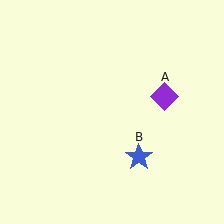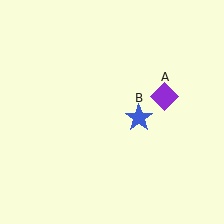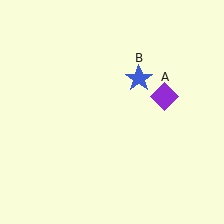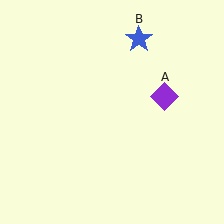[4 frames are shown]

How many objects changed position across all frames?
1 object changed position: blue star (object B).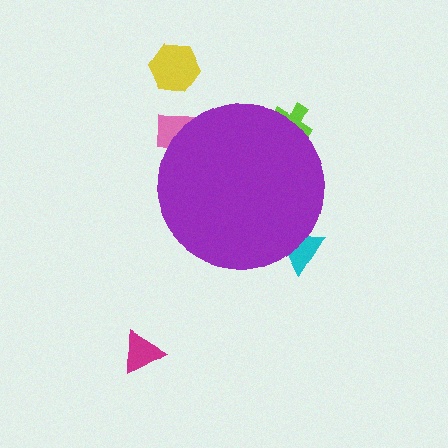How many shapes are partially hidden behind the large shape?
3 shapes are partially hidden.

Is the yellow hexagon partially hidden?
No, the yellow hexagon is fully visible.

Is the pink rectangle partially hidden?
Yes, the pink rectangle is partially hidden behind the purple circle.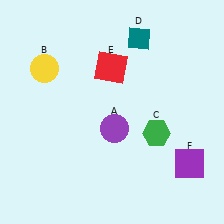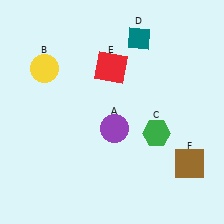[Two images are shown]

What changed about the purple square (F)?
In Image 1, F is purple. In Image 2, it changed to brown.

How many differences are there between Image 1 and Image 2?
There is 1 difference between the two images.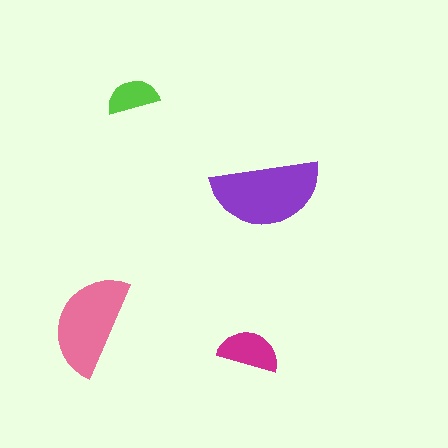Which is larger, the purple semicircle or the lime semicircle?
The purple one.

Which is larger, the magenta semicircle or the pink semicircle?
The pink one.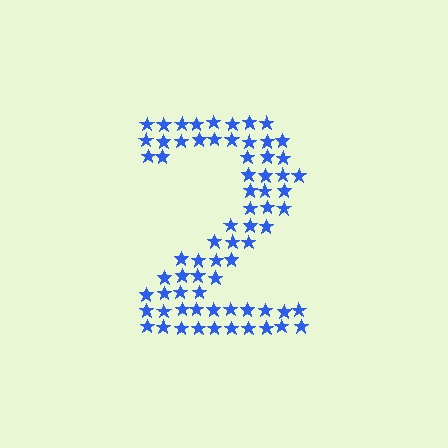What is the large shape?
The large shape is the digit 2.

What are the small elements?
The small elements are stars.